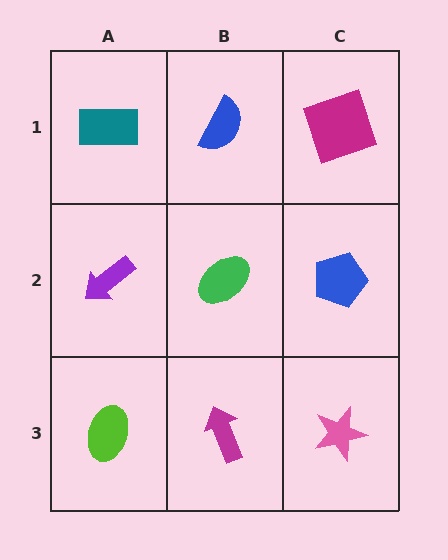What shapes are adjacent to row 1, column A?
A purple arrow (row 2, column A), a blue semicircle (row 1, column B).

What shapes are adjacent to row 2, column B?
A blue semicircle (row 1, column B), a magenta arrow (row 3, column B), a purple arrow (row 2, column A), a blue pentagon (row 2, column C).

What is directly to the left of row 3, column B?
A lime ellipse.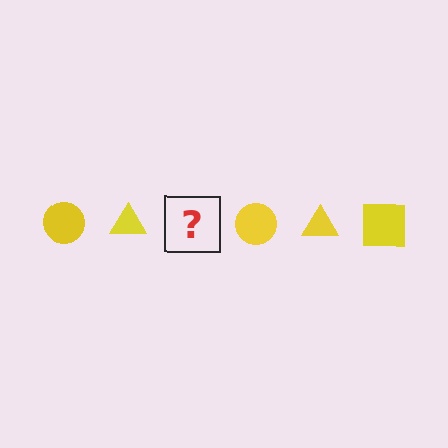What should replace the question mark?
The question mark should be replaced with a yellow square.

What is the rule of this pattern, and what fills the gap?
The rule is that the pattern cycles through circle, triangle, square shapes in yellow. The gap should be filled with a yellow square.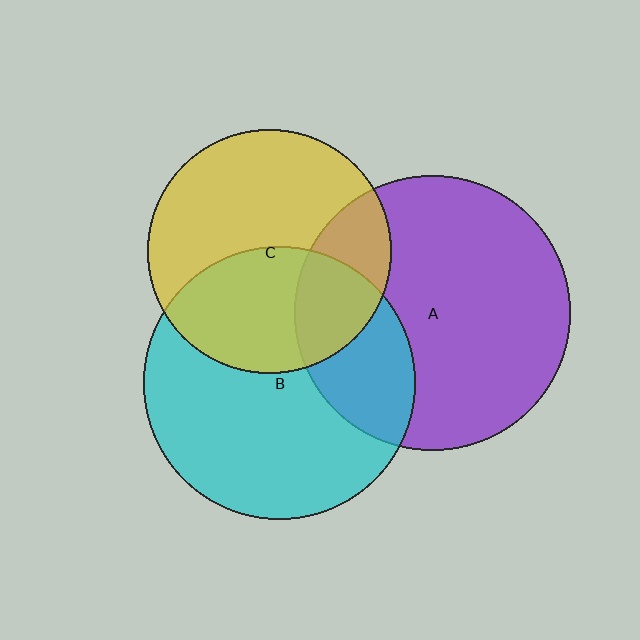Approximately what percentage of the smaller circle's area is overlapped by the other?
Approximately 40%.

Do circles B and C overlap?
Yes.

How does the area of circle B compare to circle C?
Approximately 1.2 times.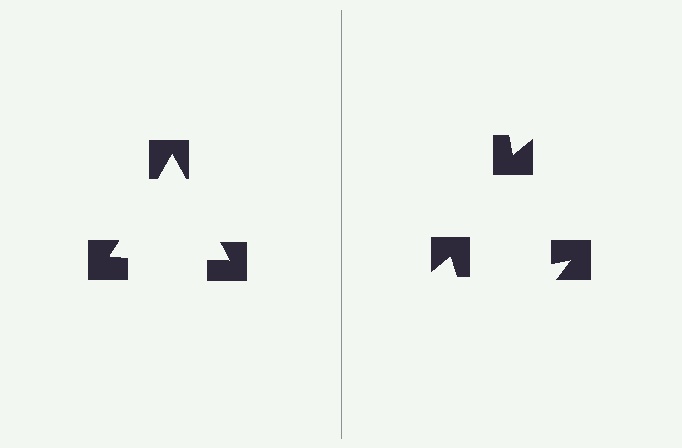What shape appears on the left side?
An illusory triangle.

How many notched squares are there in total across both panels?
6 — 3 on each side.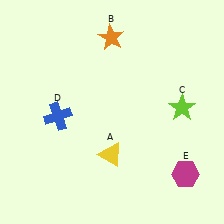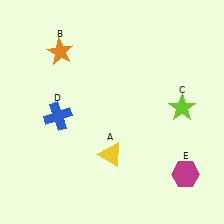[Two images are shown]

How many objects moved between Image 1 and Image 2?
1 object moved between the two images.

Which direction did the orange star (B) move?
The orange star (B) moved left.